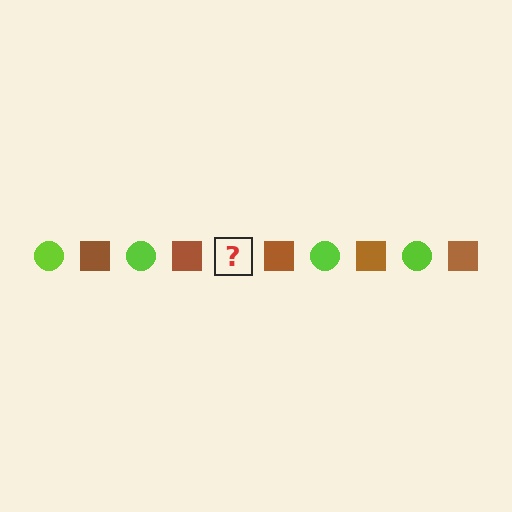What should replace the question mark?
The question mark should be replaced with a lime circle.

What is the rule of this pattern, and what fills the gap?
The rule is that the pattern alternates between lime circle and brown square. The gap should be filled with a lime circle.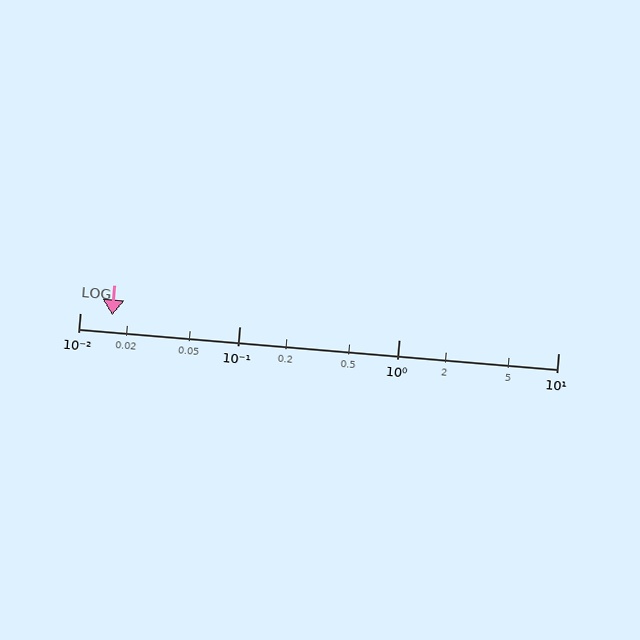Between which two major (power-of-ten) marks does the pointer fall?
The pointer is between 0.01 and 0.1.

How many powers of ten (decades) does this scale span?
The scale spans 3 decades, from 0.01 to 10.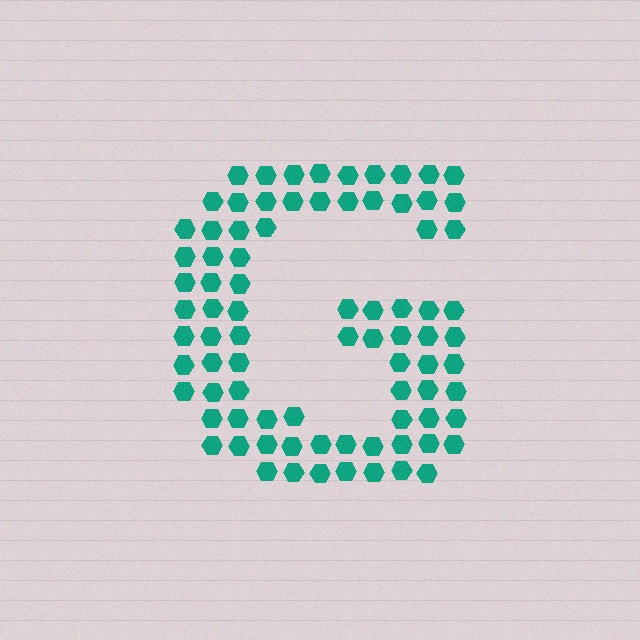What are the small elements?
The small elements are hexagons.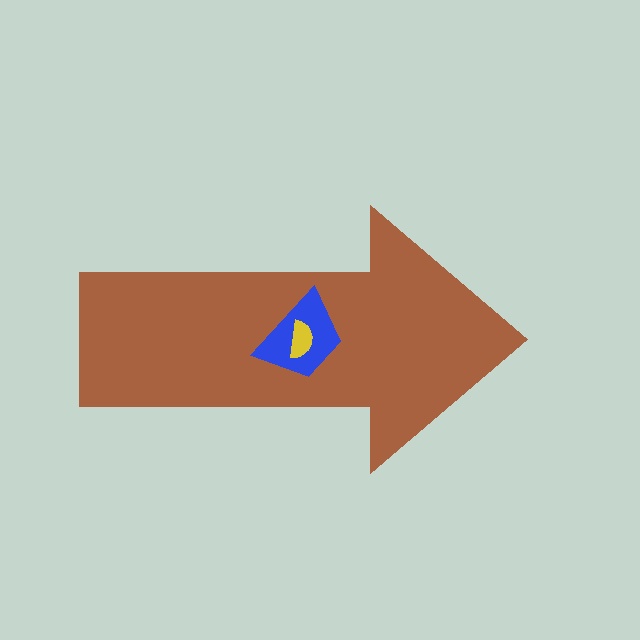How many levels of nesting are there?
3.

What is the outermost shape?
The brown arrow.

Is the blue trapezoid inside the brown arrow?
Yes.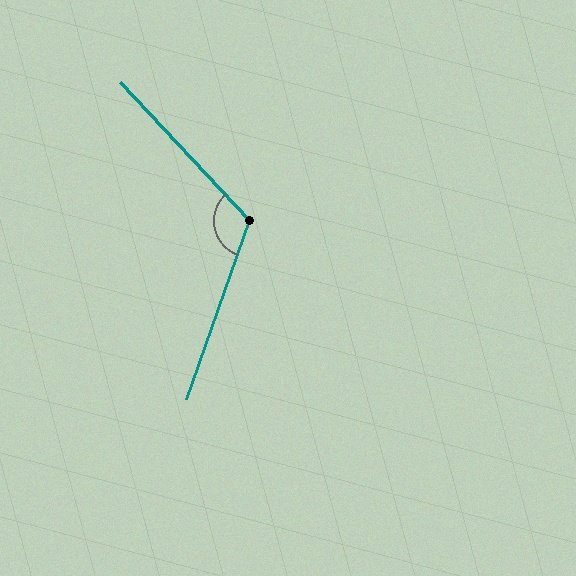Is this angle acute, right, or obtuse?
It is obtuse.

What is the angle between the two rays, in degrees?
Approximately 118 degrees.